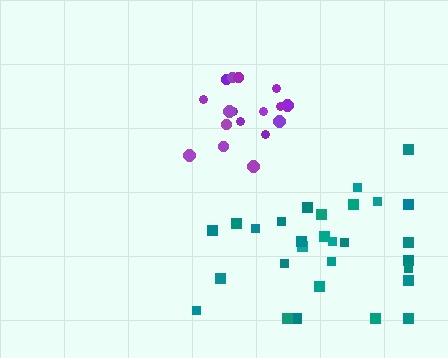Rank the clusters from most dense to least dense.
purple, teal.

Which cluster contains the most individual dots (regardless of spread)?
Teal (31).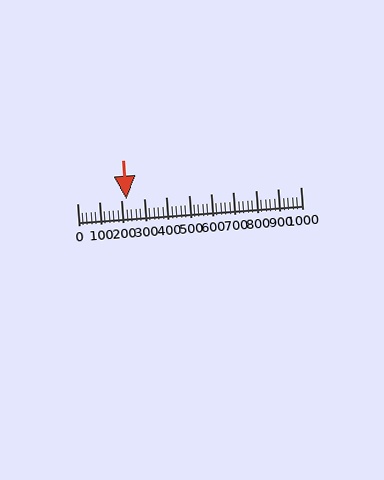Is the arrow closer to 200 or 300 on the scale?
The arrow is closer to 200.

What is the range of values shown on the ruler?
The ruler shows values from 0 to 1000.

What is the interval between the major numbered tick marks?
The major tick marks are spaced 100 units apart.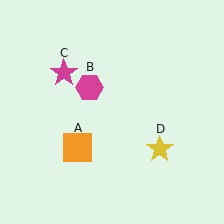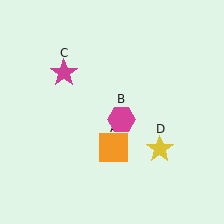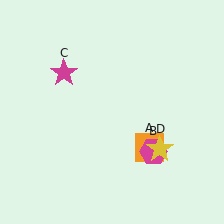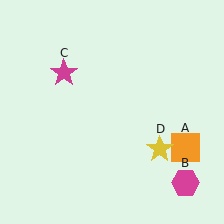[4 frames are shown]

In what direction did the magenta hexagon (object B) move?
The magenta hexagon (object B) moved down and to the right.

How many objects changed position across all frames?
2 objects changed position: orange square (object A), magenta hexagon (object B).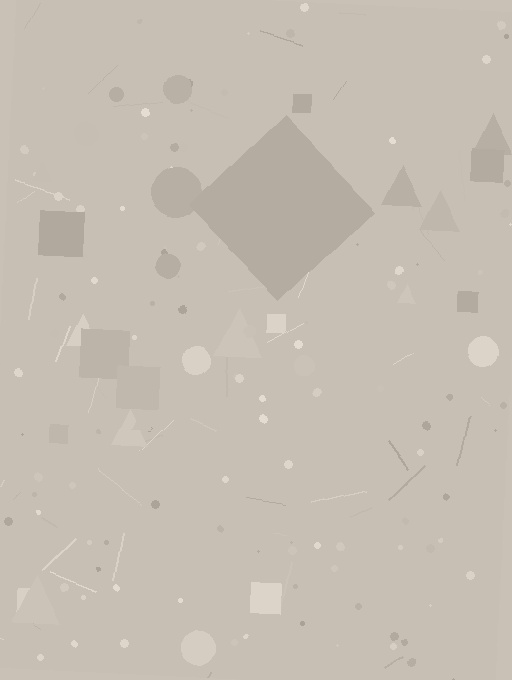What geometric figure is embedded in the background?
A diamond is embedded in the background.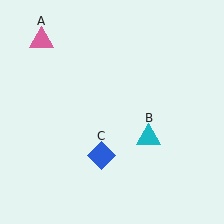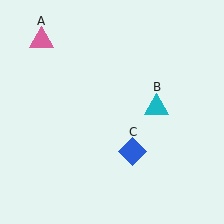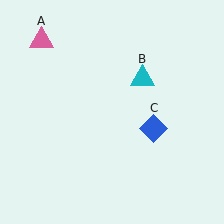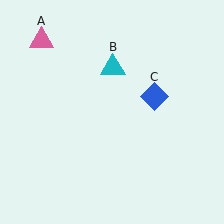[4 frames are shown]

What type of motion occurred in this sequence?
The cyan triangle (object B), blue diamond (object C) rotated counterclockwise around the center of the scene.